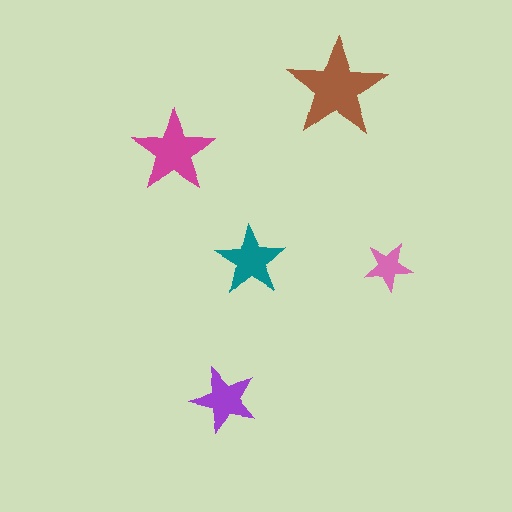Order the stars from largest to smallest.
the brown one, the magenta one, the teal one, the purple one, the pink one.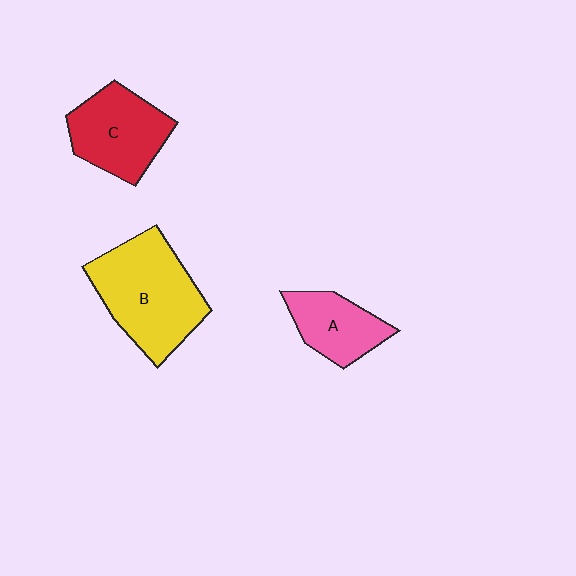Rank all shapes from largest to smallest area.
From largest to smallest: B (yellow), C (red), A (pink).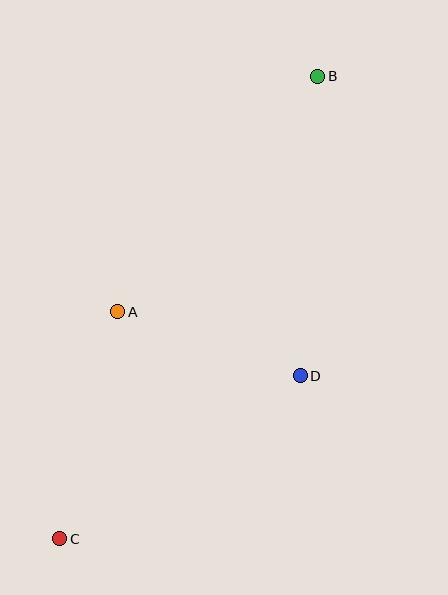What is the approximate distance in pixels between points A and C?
The distance between A and C is approximately 234 pixels.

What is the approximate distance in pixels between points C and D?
The distance between C and D is approximately 291 pixels.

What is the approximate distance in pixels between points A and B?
The distance between A and B is approximately 309 pixels.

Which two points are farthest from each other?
Points B and C are farthest from each other.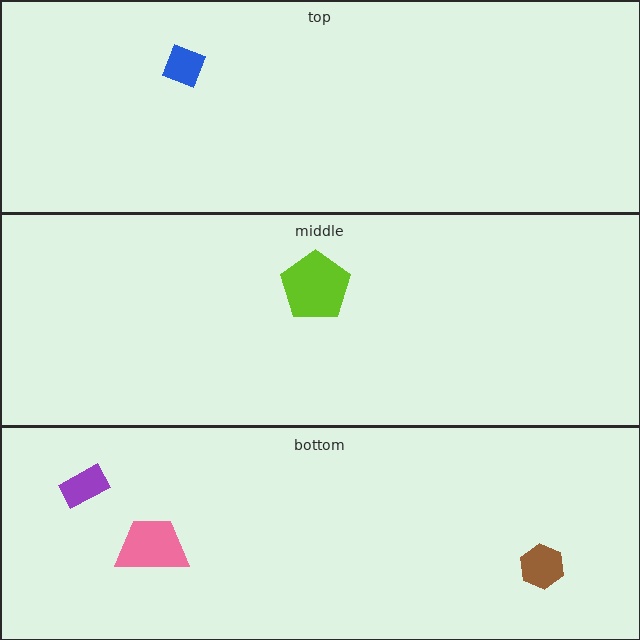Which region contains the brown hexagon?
The bottom region.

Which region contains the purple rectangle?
The bottom region.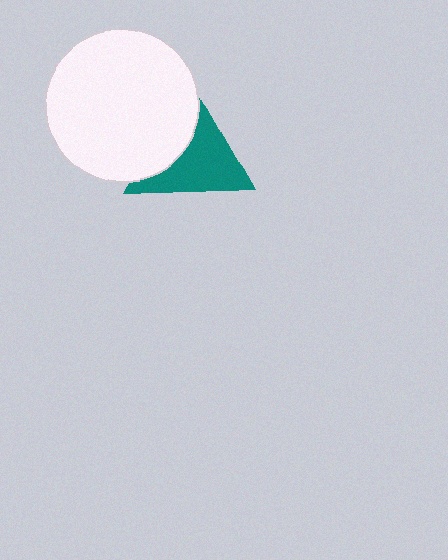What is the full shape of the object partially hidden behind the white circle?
The partially hidden object is a teal triangle.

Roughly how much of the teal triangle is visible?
About half of it is visible (roughly 61%).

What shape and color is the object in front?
The object in front is a white circle.